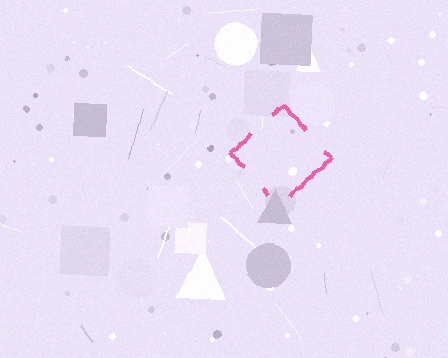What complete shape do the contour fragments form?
The contour fragments form a diamond.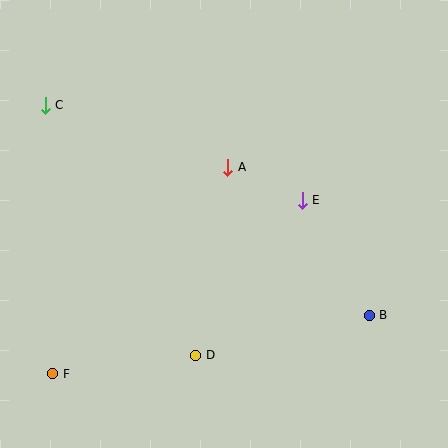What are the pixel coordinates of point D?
Point D is at (196, 355).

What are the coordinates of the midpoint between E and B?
The midpoint between E and B is at (336, 258).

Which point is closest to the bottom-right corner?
Point B is closest to the bottom-right corner.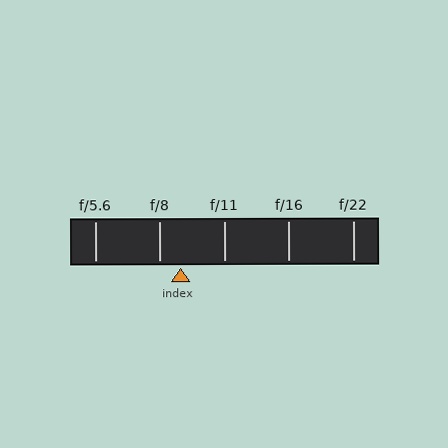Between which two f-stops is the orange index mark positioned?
The index mark is between f/8 and f/11.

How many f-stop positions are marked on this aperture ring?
There are 5 f-stop positions marked.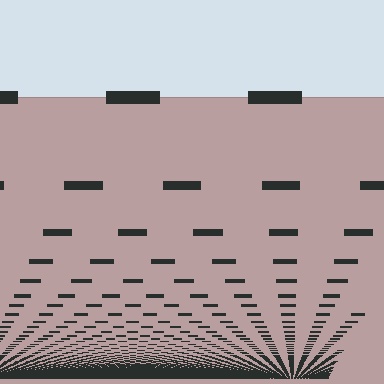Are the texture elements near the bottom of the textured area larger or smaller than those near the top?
Smaller. The gradient is inverted — elements near the bottom are smaller and denser.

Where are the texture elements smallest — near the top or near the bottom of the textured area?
Near the bottom.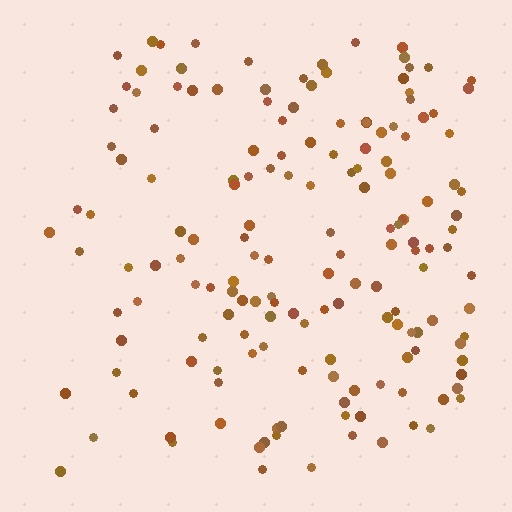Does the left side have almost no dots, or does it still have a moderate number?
Still a moderate number, just noticeably fewer than the right.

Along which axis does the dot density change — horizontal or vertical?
Horizontal.